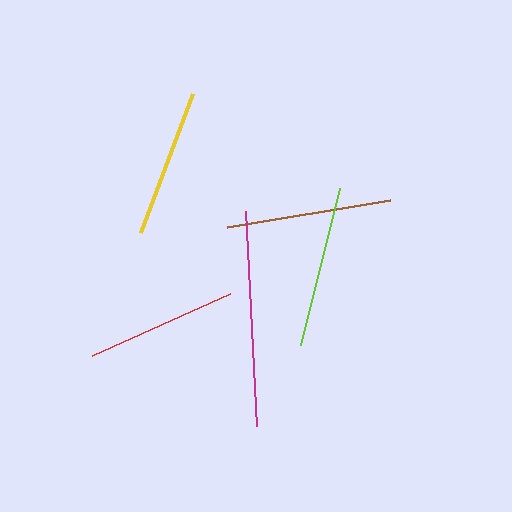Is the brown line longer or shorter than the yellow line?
The brown line is longer than the yellow line.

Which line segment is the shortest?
The yellow line is the shortest at approximately 148 pixels.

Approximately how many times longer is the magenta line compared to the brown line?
The magenta line is approximately 1.3 times the length of the brown line.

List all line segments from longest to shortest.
From longest to shortest: magenta, brown, lime, red, yellow.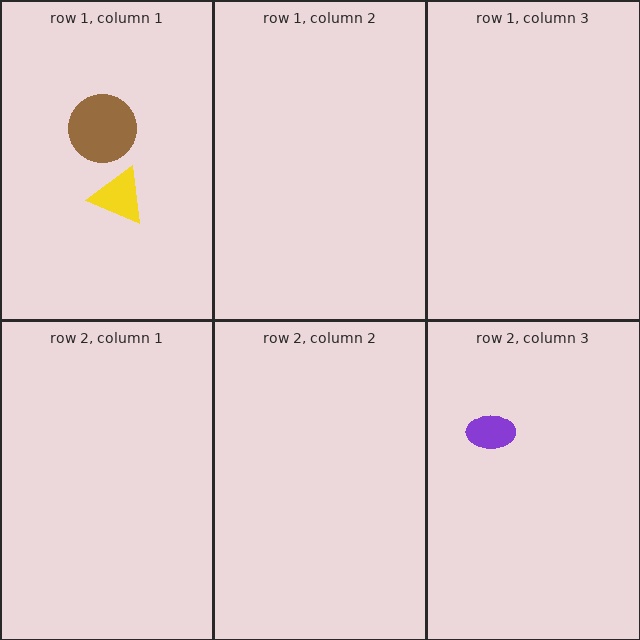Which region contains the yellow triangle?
The row 1, column 1 region.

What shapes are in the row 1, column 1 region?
The brown circle, the yellow triangle.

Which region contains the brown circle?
The row 1, column 1 region.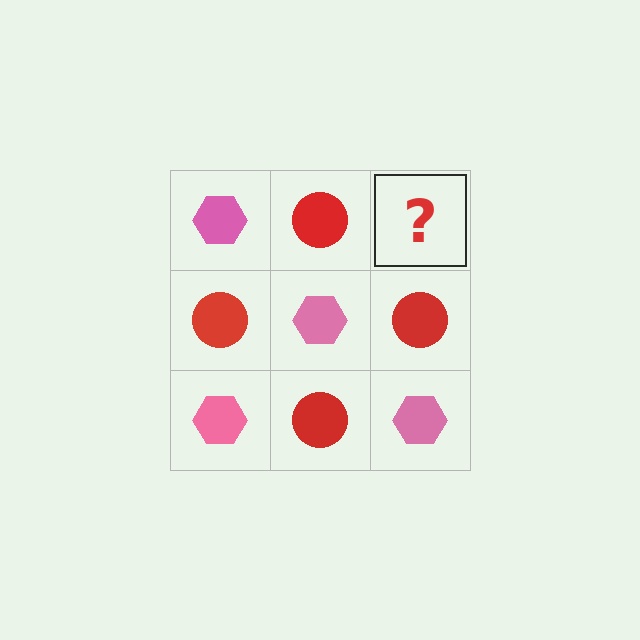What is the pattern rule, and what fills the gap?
The rule is that it alternates pink hexagon and red circle in a checkerboard pattern. The gap should be filled with a pink hexagon.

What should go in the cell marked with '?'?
The missing cell should contain a pink hexagon.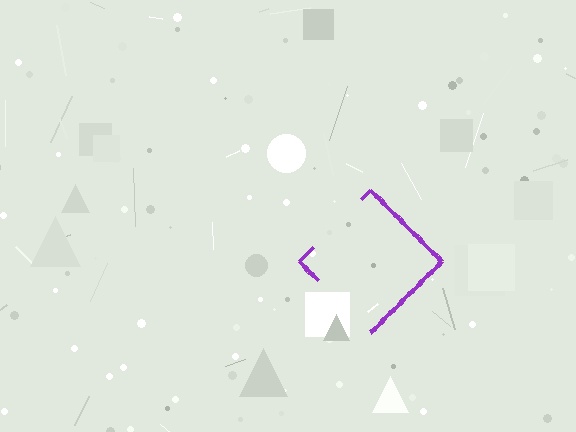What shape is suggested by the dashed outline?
The dashed outline suggests a diamond.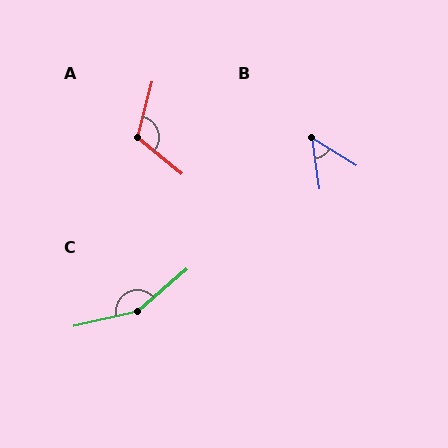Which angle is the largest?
C, at approximately 152 degrees.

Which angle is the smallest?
B, at approximately 50 degrees.